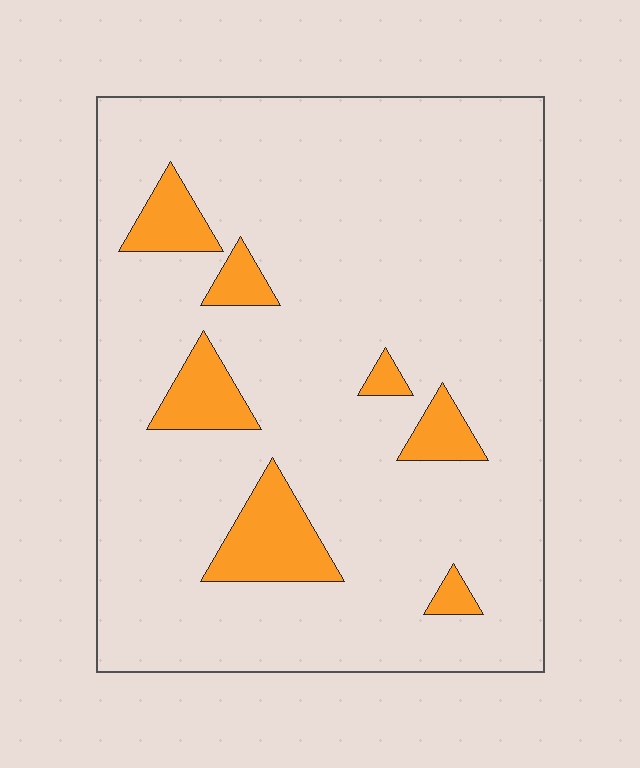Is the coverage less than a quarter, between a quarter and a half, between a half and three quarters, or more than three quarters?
Less than a quarter.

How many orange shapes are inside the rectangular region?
7.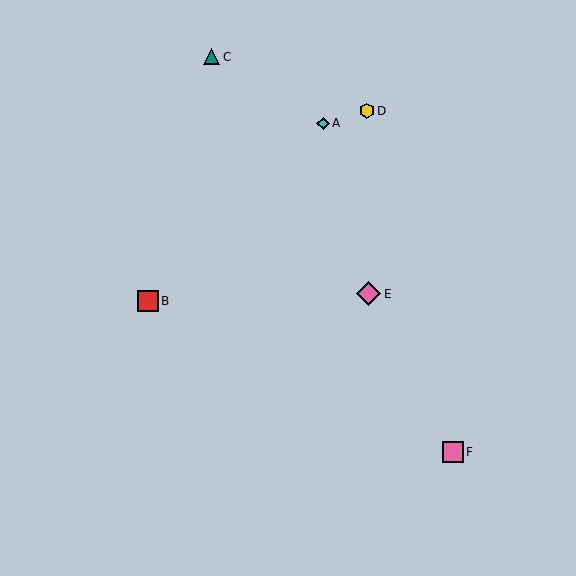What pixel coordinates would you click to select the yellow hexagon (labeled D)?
Click at (367, 111) to select the yellow hexagon D.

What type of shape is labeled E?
Shape E is a pink diamond.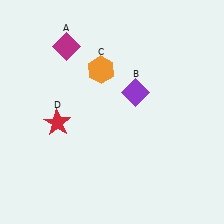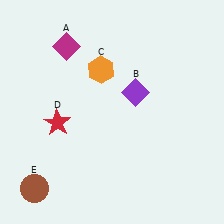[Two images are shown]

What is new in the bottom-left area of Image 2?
A brown circle (E) was added in the bottom-left area of Image 2.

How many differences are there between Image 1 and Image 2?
There is 1 difference between the two images.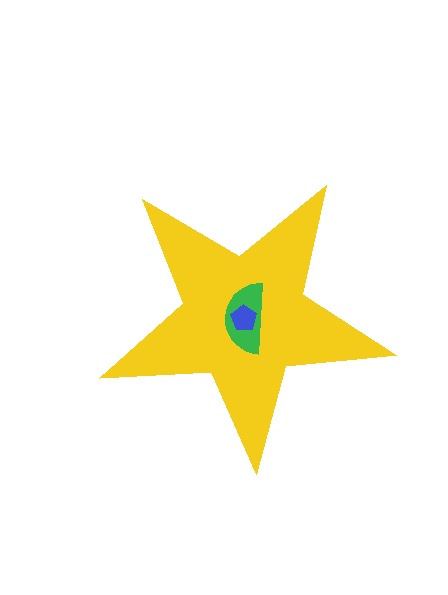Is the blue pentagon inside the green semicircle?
Yes.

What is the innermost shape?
The blue pentagon.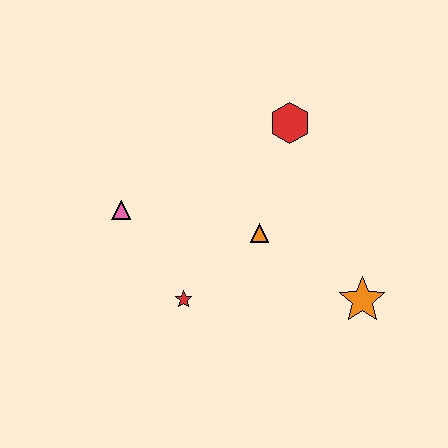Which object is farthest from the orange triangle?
The pink triangle is farthest from the orange triangle.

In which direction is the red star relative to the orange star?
The red star is to the left of the orange star.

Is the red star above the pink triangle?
No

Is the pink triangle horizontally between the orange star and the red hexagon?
No